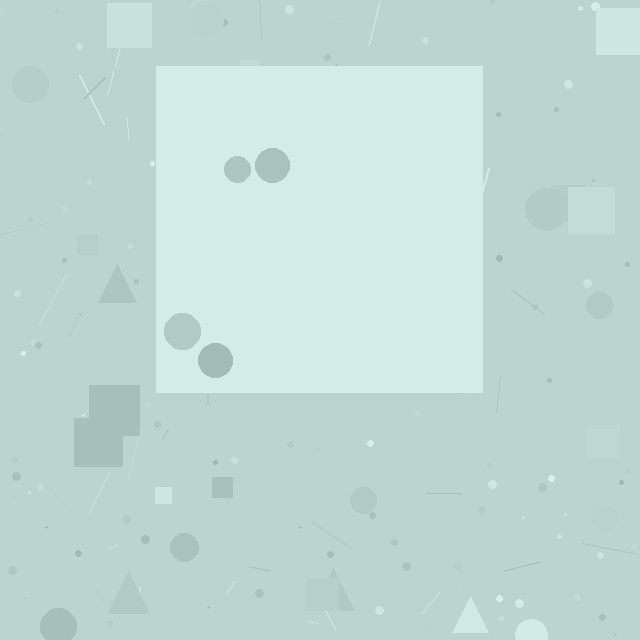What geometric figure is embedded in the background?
A square is embedded in the background.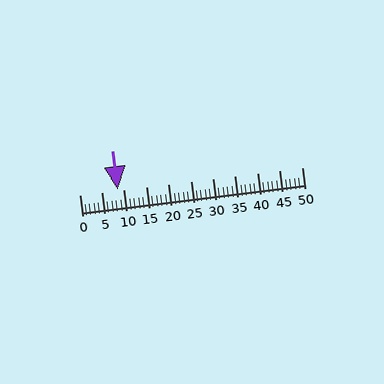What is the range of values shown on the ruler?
The ruler shows values from 0 to 50.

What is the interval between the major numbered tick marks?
The major tick marks are spaced 5 units apart.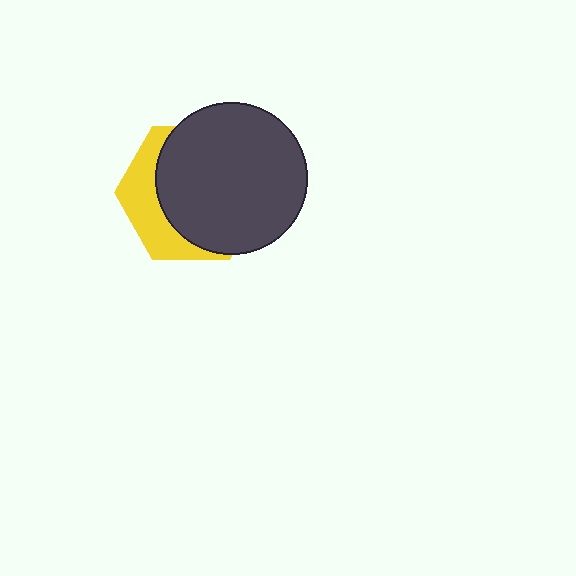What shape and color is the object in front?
The object in front is a dark gray circle.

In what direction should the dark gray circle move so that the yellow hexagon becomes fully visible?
The dark gray circle should move toward the upper-right. That is the shortest direction to clear the overlap and leave the yellow hexagon fully visible.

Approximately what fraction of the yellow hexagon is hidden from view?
Roughly 69% of the yellow hexagon is hidden behind the dark gray circle.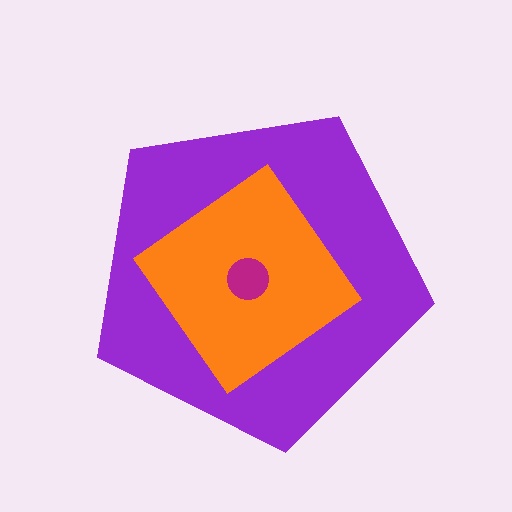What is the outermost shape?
The purple pentagon.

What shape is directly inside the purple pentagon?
The orange diamond.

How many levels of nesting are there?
3.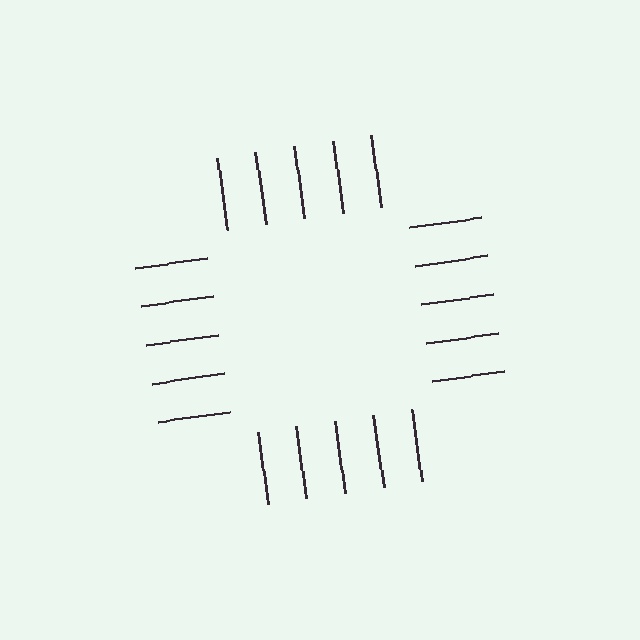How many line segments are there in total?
20 — 5 along each of the 4 edges.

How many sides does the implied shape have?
4 sides — the line-ends trace a square.